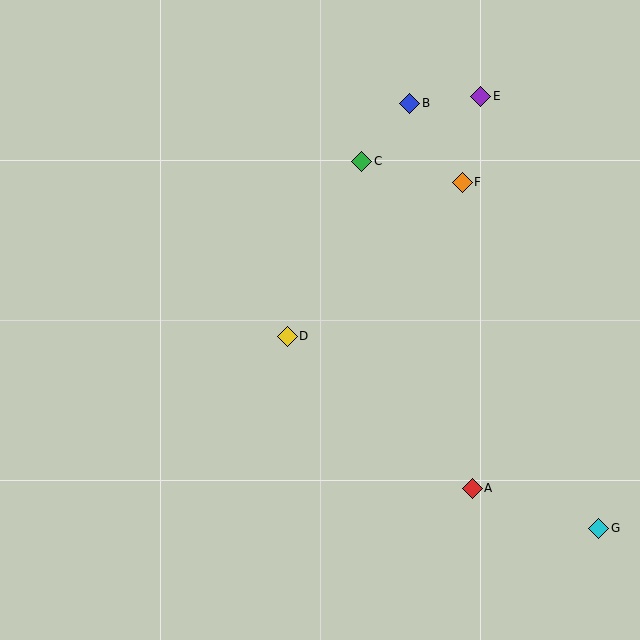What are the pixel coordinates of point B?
Point B is at (410, 103).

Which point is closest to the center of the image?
Point D at (287, 336) is closest to the center.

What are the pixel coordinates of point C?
Point C is at (362, 161).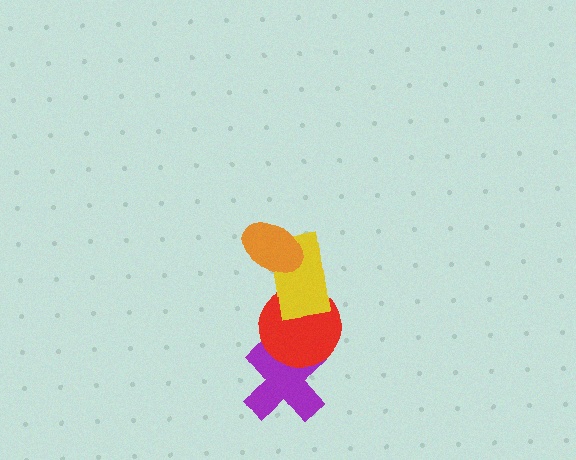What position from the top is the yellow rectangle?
The yellow rectangle is 2nd from the top.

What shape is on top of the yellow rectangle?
The orange ellipse is on top of the yellow rectangle.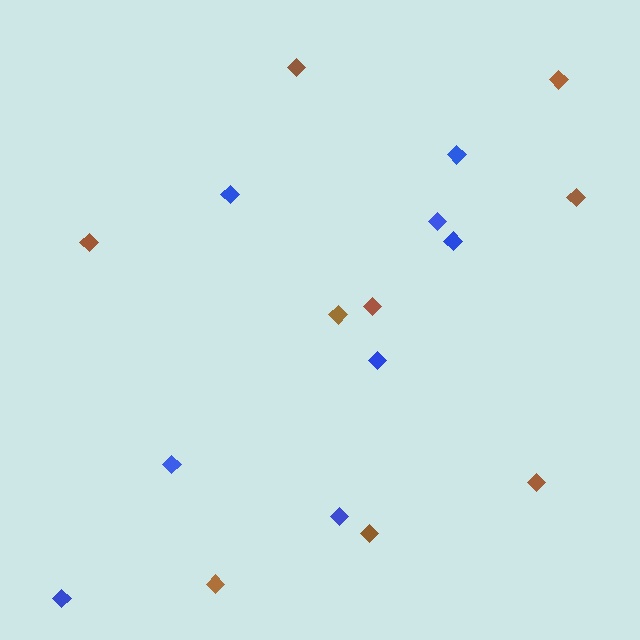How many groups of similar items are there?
There are 2 groups: one group of brown diamonds (9) and one group of blue diamonds (8).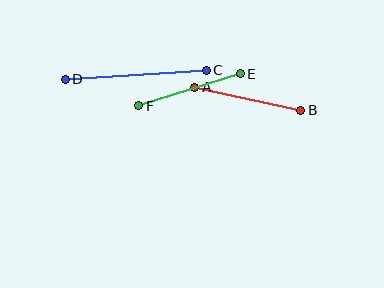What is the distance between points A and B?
The distance is approximately 109 pixels.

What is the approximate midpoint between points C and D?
The midpoint is at approximately (136, 75) pixels.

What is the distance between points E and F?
The distance is approximately 106 pixels.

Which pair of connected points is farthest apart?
Points C and D are farthest apart.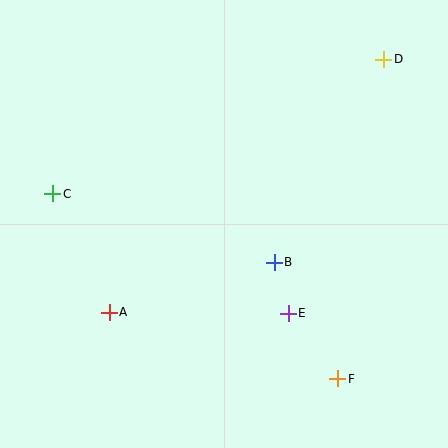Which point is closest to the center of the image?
Point B at (274, 262) is closest to the center.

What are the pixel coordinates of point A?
Point A is at (109, 312).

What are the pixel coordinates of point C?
Point C is at (53, 194).